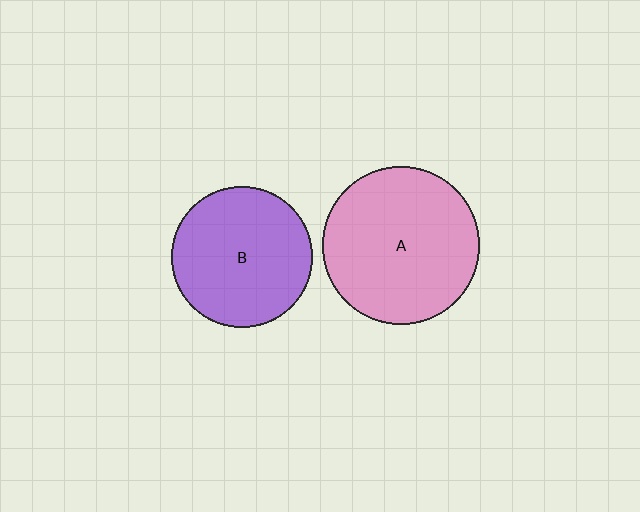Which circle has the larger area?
Circle A (pink).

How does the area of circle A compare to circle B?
Approximately 1.3 times.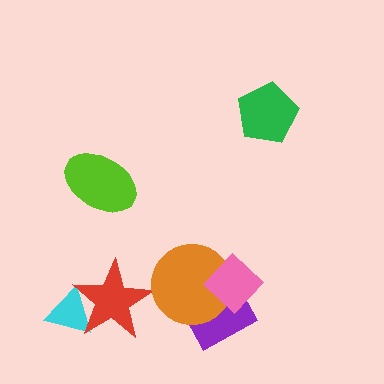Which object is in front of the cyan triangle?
The red star is in front of the cyan triangle.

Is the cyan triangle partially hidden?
Yes, it is partially covered by another shape.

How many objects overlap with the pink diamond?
2 objects overlap with the pink diamond.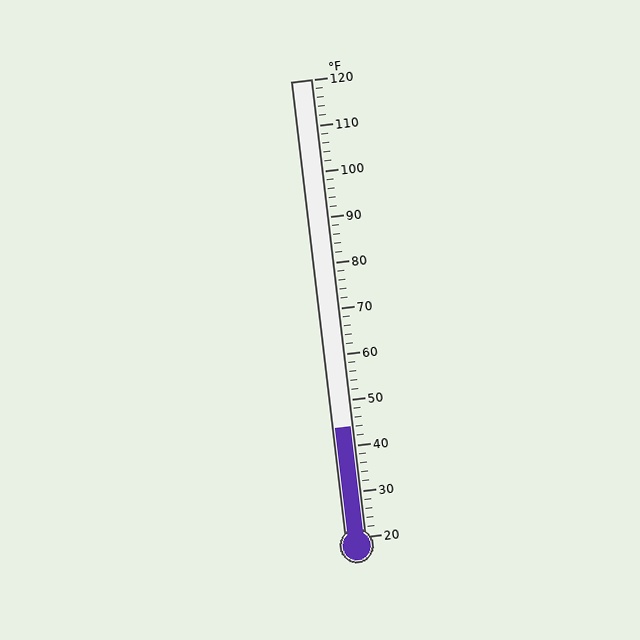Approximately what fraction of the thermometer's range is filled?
The thermometer is filled to approximately 25% of its range.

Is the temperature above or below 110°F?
The temperature is below 110°F.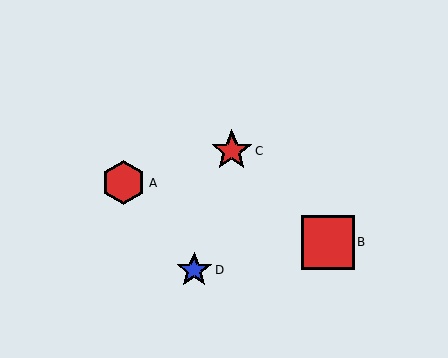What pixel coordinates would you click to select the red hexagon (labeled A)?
Click at (124, 183) to select the red hexagon A.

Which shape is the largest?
The red square (labeled B) is the largest.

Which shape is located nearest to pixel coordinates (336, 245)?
The red square (labeled B) at (328, 242) is nearest to that location.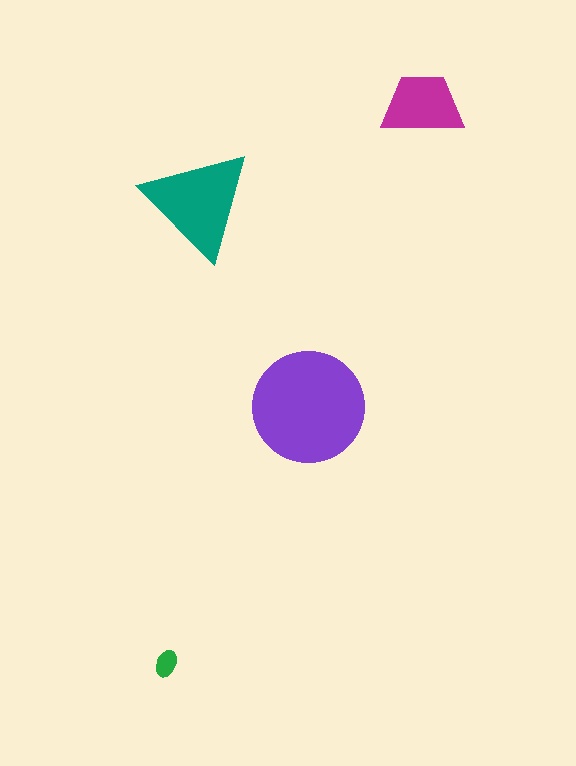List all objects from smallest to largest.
The green ellipse, the magenta trapezoid, the teal triangle, the purple circle.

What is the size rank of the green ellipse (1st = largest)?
4th.